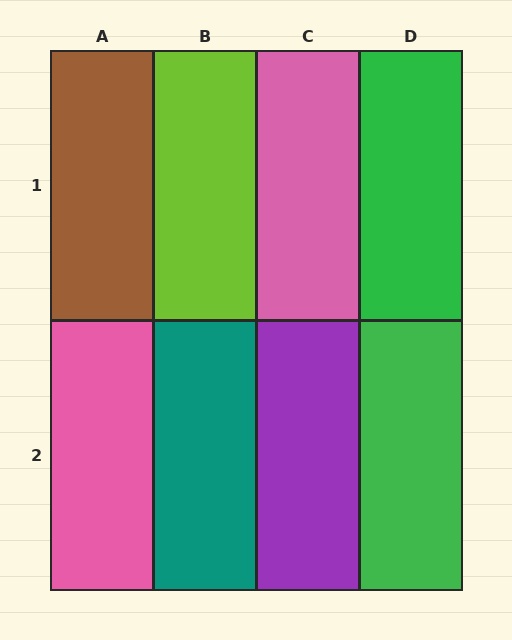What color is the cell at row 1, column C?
Pink.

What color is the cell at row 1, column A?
Brown.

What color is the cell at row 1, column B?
Lime.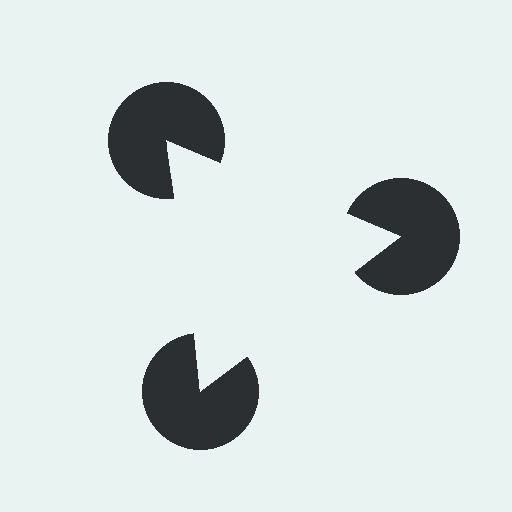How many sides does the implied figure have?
3 sides.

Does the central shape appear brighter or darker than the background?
It typically appears slightly brighter than the background, even though no actual brightness change is drawn.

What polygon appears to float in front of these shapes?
An illusory triangle — its edges are inferred from the aligned wedge cuts in the pac-man discs, not physically drawn.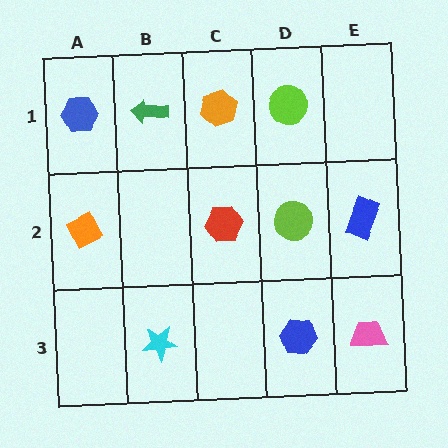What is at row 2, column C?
A red hexagon.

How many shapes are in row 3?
3 shapes.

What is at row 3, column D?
A blue hexagon.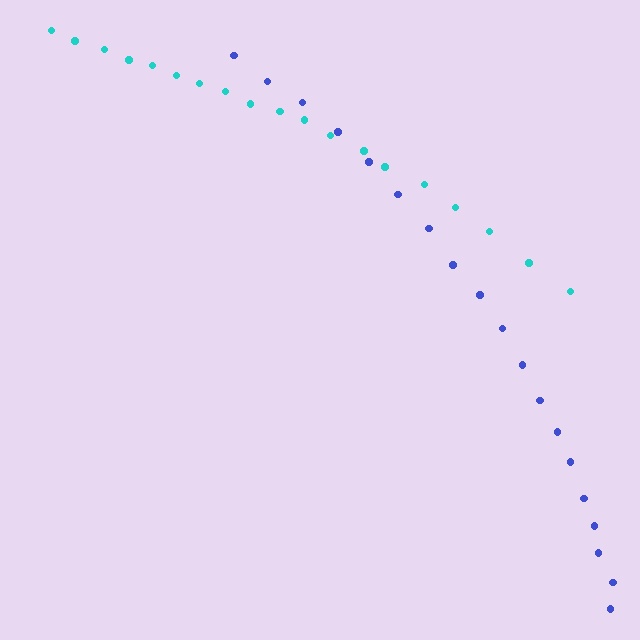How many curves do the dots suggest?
There are 2 distinct paths.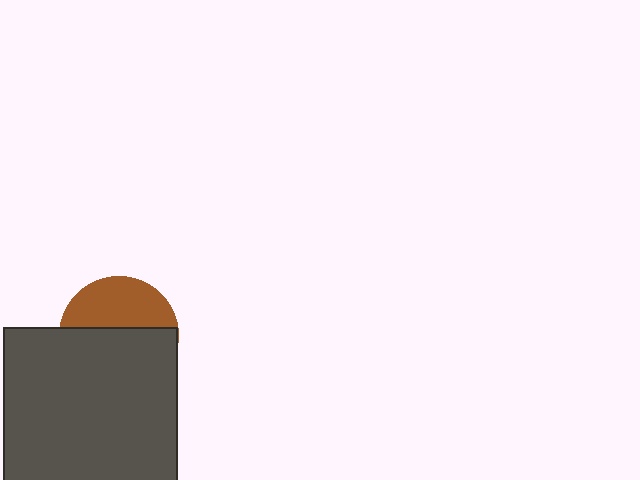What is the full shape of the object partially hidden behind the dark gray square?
The partially hidden object is a brown circle.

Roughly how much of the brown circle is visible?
A small part of it is visible (roughly 42%).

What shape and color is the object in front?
The object in front is a dark gray square.